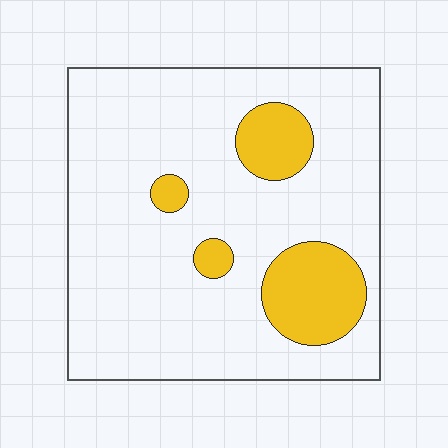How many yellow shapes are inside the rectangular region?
4.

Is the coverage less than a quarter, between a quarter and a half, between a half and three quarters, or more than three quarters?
Less than a quarter.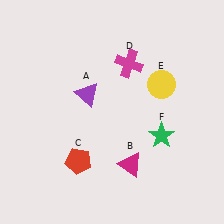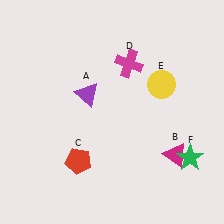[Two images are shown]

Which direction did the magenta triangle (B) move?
The magenta triangle (B) moved right.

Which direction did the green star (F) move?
The green star (F) moved right.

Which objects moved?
The objects that moved are: the magenta triangle (B), the green star (F).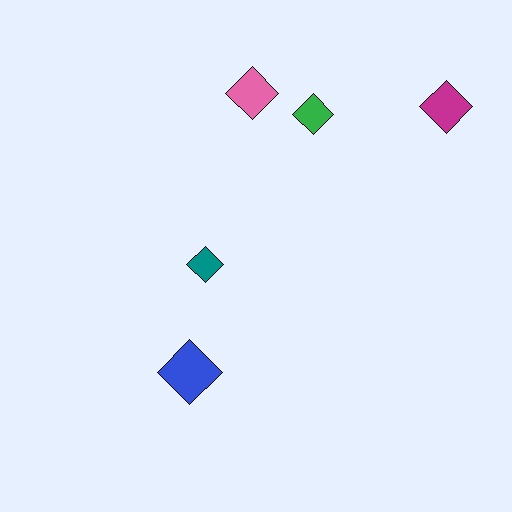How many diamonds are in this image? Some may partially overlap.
There are 5 diamonds.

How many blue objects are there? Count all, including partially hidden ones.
There is 1 blue object.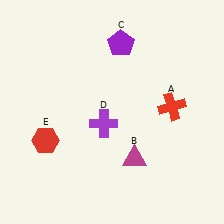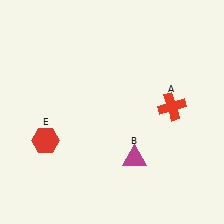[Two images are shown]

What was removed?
The purple cross (D), the purple pentagon (C) were removed in Image 2.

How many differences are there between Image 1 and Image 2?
There are 2 differences between the two images.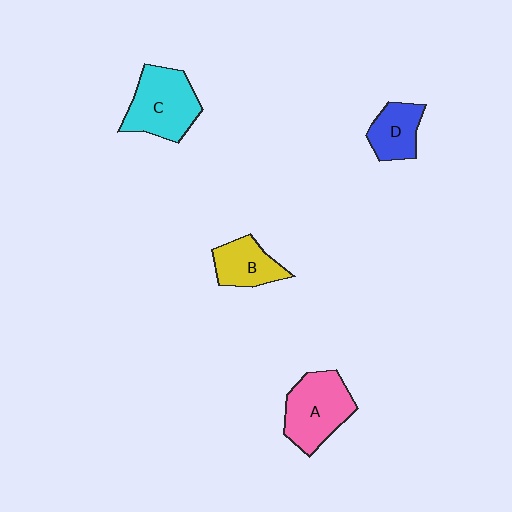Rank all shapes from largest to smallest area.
From largest to smallest: C (cyan), A (pink), B (yellow), D (blue).